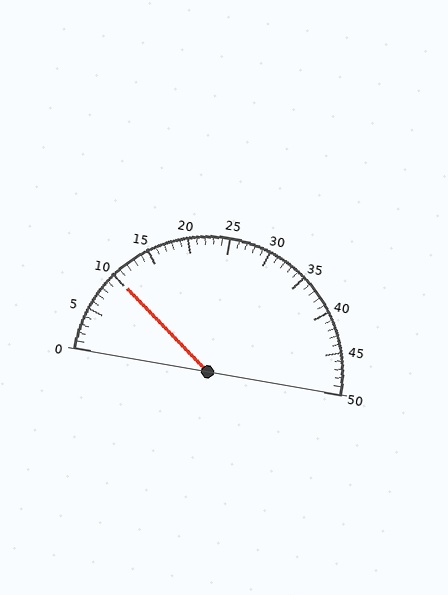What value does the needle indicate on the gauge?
The needle indicates approximately 10.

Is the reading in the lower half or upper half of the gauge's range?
The reading is in the lower half of the range (0 to 50).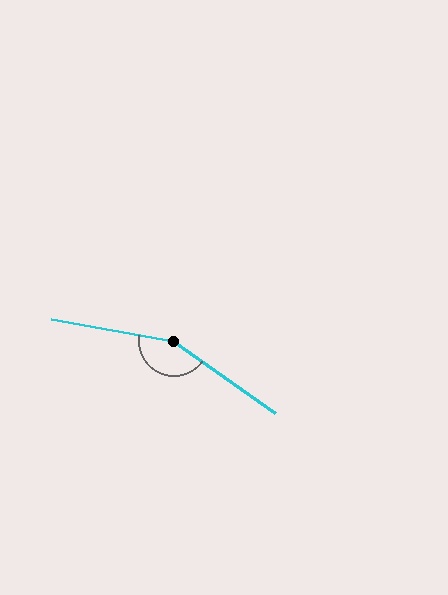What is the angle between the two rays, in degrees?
Approximately 155 degrees.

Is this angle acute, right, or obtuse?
It is obtuse.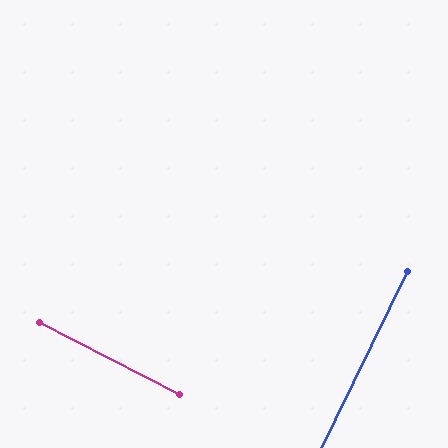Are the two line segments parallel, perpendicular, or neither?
Perpendicular — they meet at approximately 89°.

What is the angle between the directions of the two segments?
Approximately 89 degrees.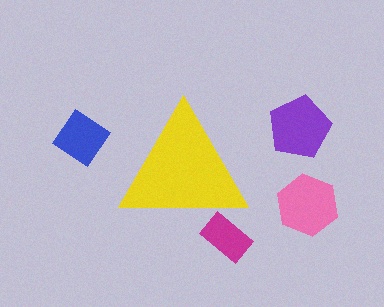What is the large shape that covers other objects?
A yellow triangle.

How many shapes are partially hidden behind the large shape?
1 shape is partially hidden.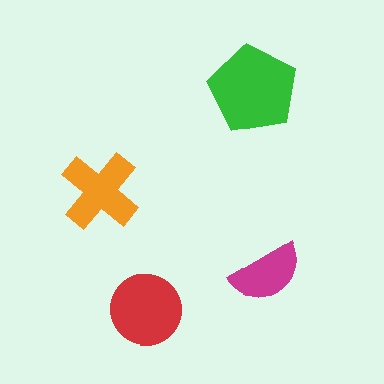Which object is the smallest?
The magenta semicircle.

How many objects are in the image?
There are 4 objects in the image.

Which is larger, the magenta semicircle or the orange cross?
The orange cross.